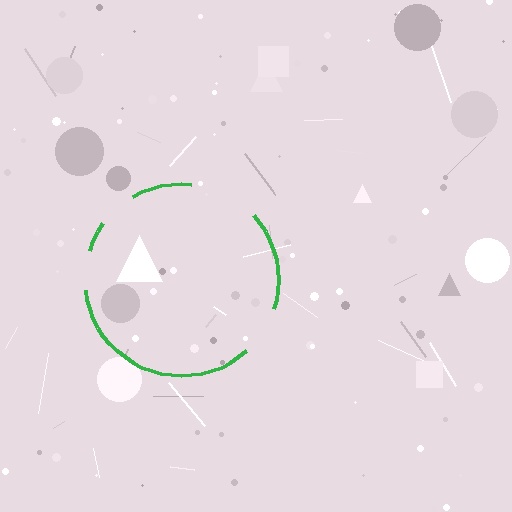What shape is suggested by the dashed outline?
The dashed outline suggests a circle.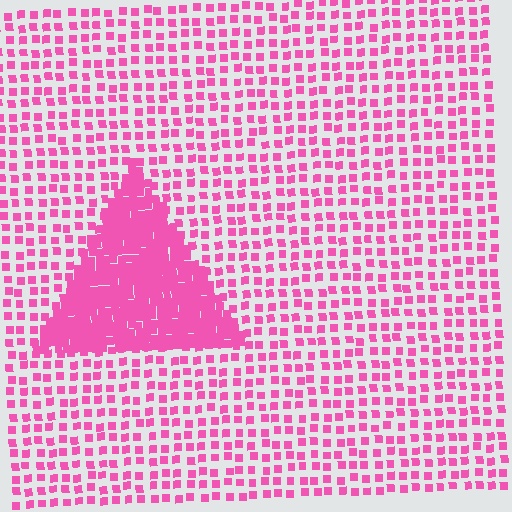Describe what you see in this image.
The image contains small pink elements arranged at two different densities. A triangle-shaped region is visible where the elements are more densely packed than the surrounding area.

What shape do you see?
I see a triangle.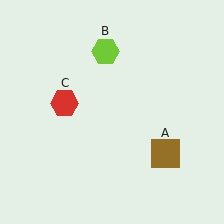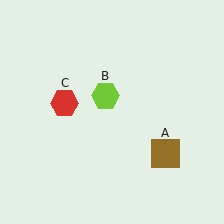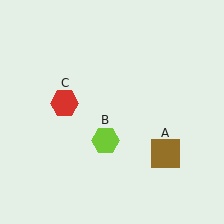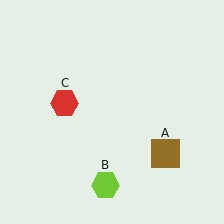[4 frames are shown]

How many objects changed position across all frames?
1 object changed position: lime hexagon (object B).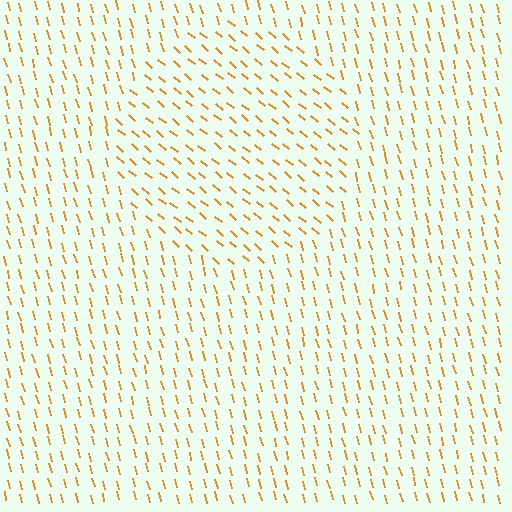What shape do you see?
I see a circle.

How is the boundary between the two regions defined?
The boundary is defined purely by a change in line orientation (approximately 34 degrees difference). All lines are the same color and thickness.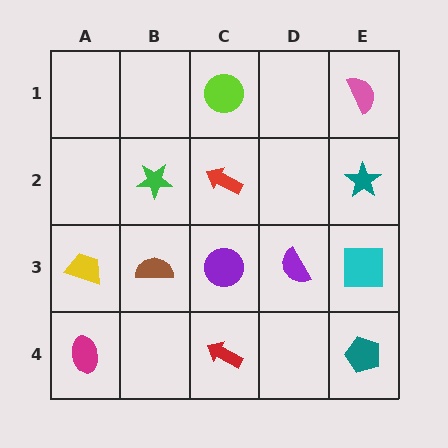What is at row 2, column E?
A teal star.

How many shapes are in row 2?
3 shapes.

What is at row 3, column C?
A purple circle.